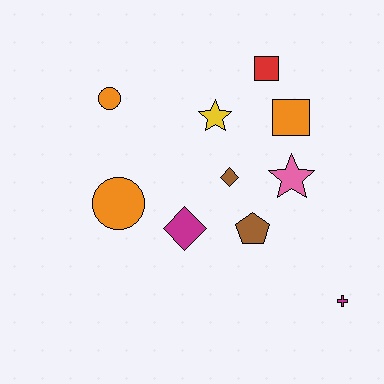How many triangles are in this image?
There are no triangles.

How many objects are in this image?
There are 10 objects.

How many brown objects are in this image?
There are 2 brown objects.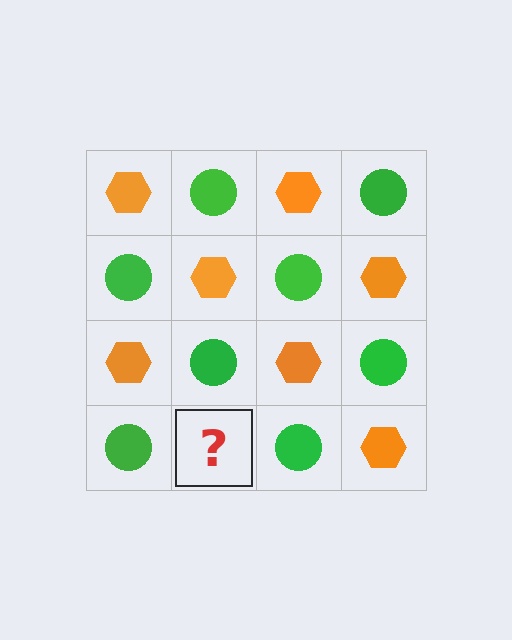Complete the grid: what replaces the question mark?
The question mark should be replaced with an orange hexagon.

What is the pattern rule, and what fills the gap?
The rule is that it alternates orange hexagon and green circle in a checkerboard pattern. The gap should be filled with an orange hexagon.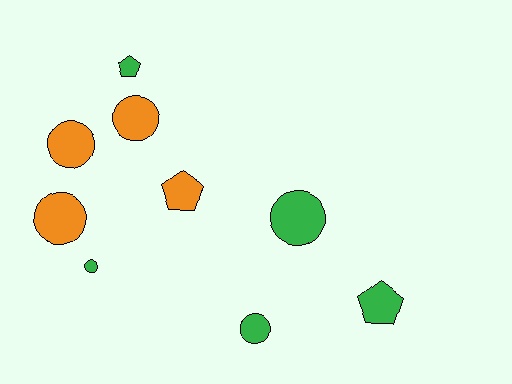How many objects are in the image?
There are 9 objects.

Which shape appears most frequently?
Circle, with 6 objects.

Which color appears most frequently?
Green, with 5 objects.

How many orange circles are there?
There are 3 orange circles.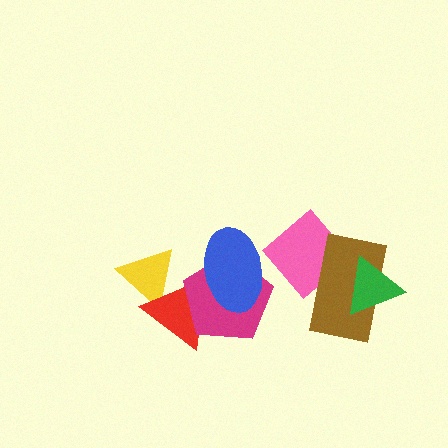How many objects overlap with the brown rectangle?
2 objects overlap with the brown rectangle.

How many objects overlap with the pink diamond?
2 objects overlap with the pink diamond.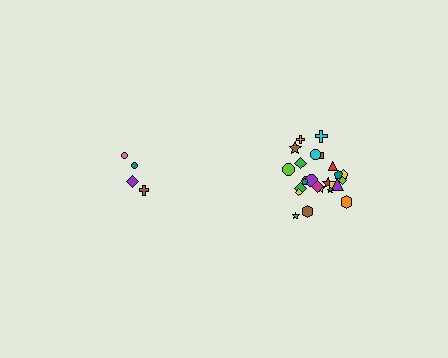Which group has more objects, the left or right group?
The right group.